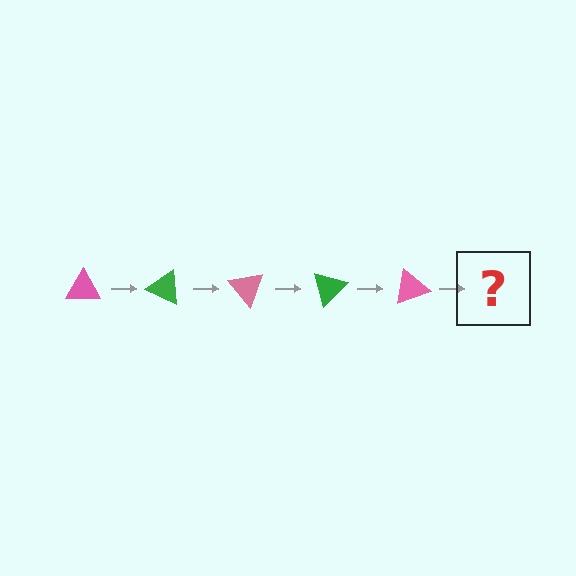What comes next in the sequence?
The next element should be a green triangle, rotated 125 degrees from the start.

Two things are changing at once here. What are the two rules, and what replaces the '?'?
The two rules are that it rotates 25 degrees each step and the color cycles through pink and green. The '?' should be a green triangle, rotated 125 degrees from the start.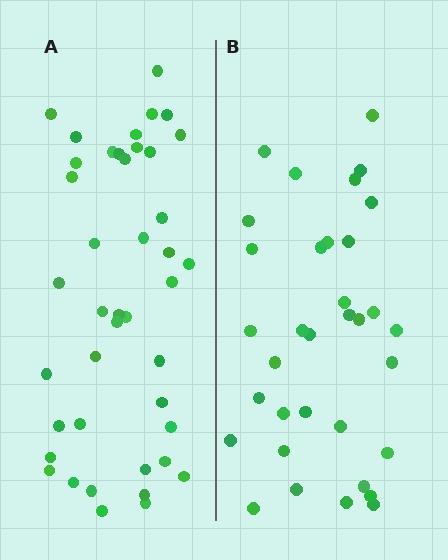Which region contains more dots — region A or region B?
Region A (the left region) has more dots.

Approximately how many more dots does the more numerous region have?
Region A has roughly 8 or so more dots than region B.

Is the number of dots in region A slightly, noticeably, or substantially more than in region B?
Region A has only slightly more — the two regions are fairly close. The ratio is roughly 1.2 to 1.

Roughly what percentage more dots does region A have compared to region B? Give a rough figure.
About 25% more.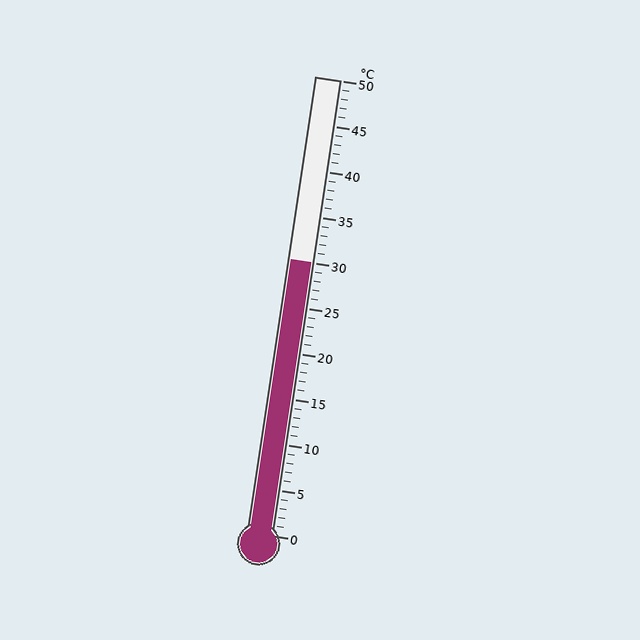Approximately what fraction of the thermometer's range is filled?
The thermometer is filled to approximately 60% of its range.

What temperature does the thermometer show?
The thermometer shows approximately 30°C.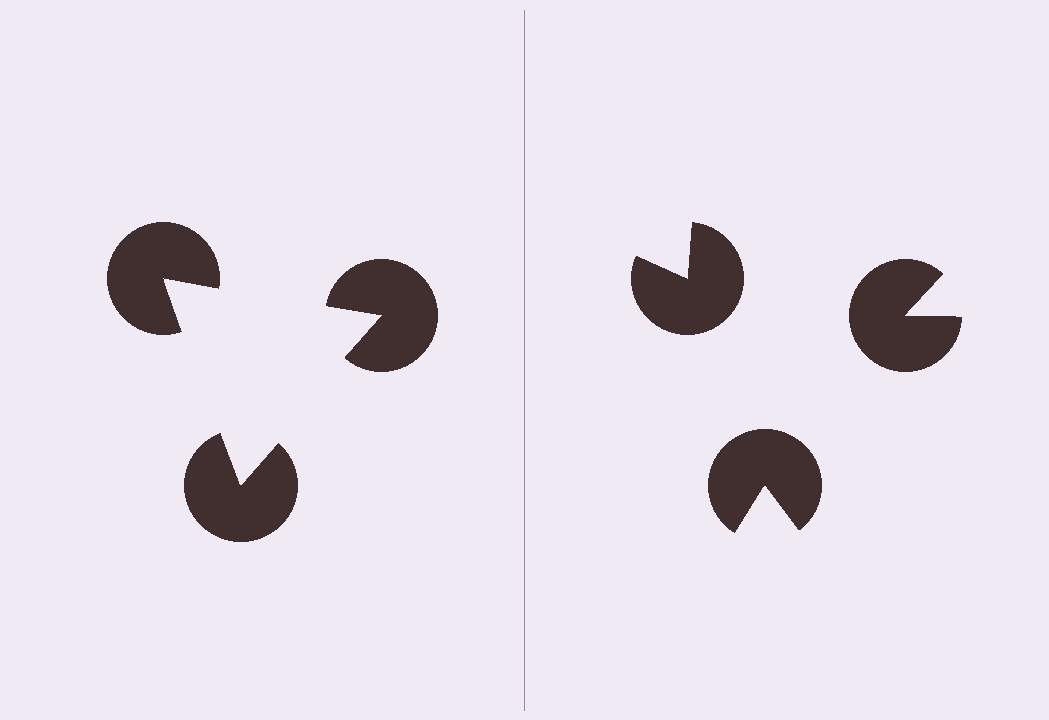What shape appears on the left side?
An illusory triangle.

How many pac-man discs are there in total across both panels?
6 — 3 on each side.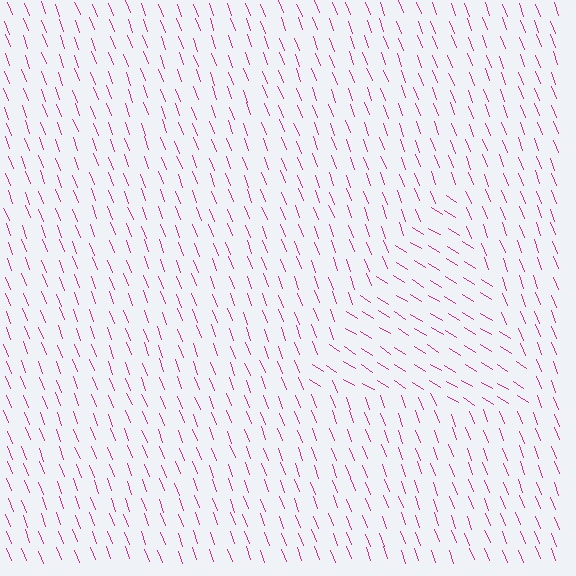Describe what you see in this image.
The image is filled with small magenta line segments. A triangle region in the image has lines oriented differently from the surrounding lines, creating a visible texture boundary.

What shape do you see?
I see a triangle.